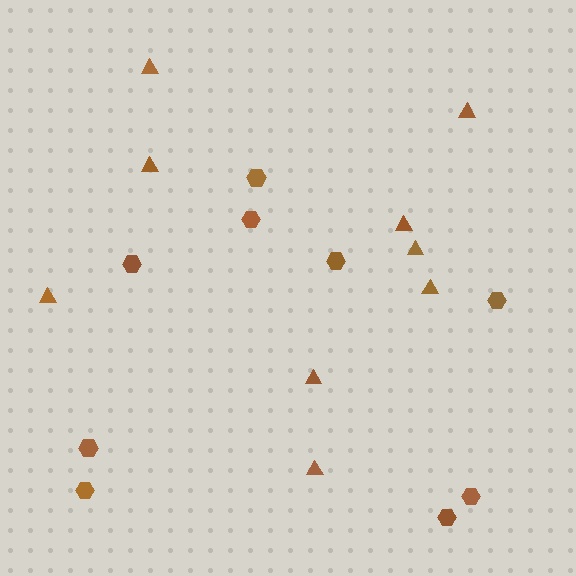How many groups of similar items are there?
There are 2 groups: one group of triangles (9) and one group of hexagons (9).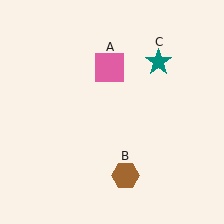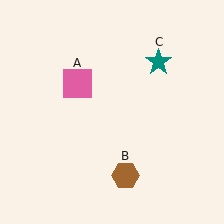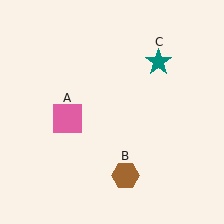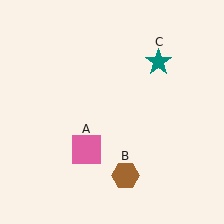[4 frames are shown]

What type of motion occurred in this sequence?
The pink square (object A) rotated counterclockwise around the center of the scene.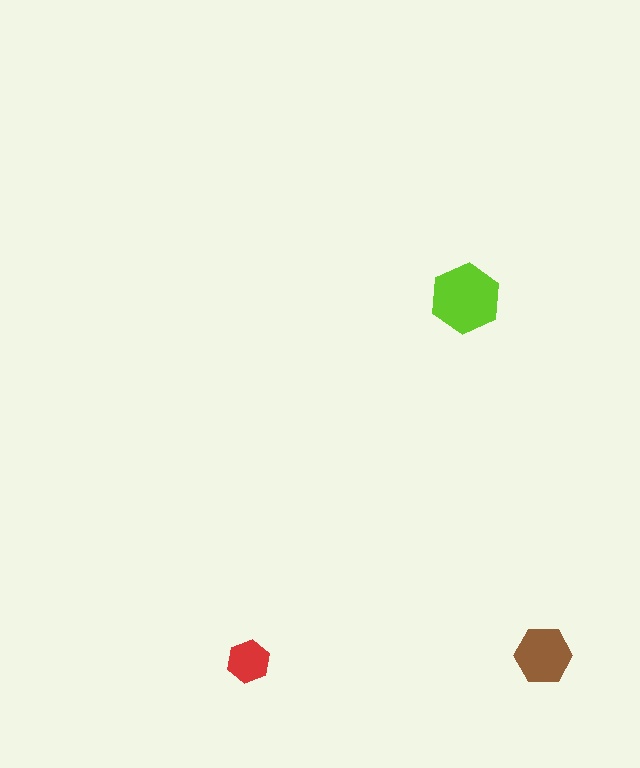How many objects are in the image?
There are 3 objects in the image.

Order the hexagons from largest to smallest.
the lime one, the brown one, the red one.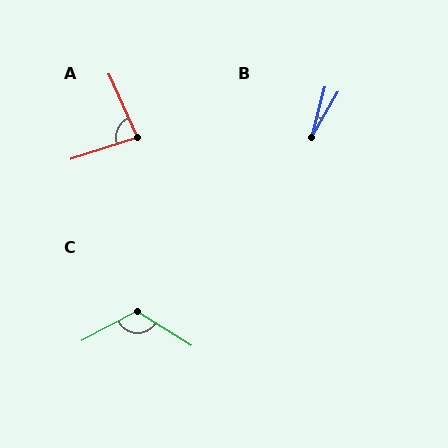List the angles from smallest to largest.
B (15°), A (84°), C (120°).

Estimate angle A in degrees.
Approximately 84 degrees.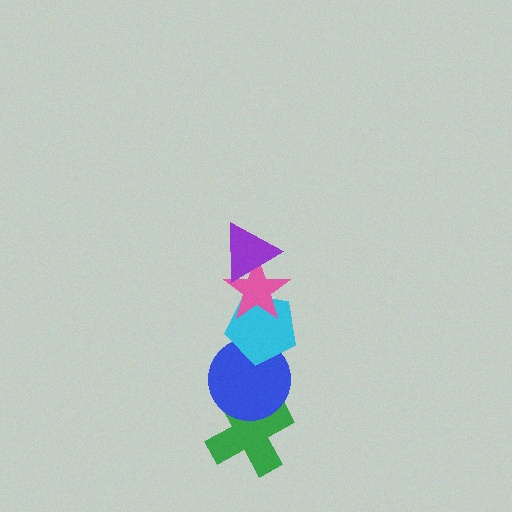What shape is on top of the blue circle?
The cyan pentagon is on top of the blue circle.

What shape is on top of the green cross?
The blue circle is on top of the green cross.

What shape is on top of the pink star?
The purple triangle is on top of the pink star.